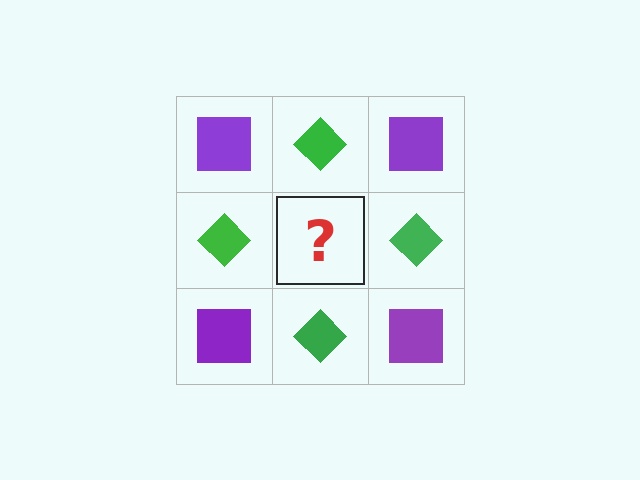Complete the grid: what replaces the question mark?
The question mark should be replaced with a purple square.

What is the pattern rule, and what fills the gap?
The rule is that it alternates purple square and green diamond in a checkerboard pattern. The gap should be filled with a purple square.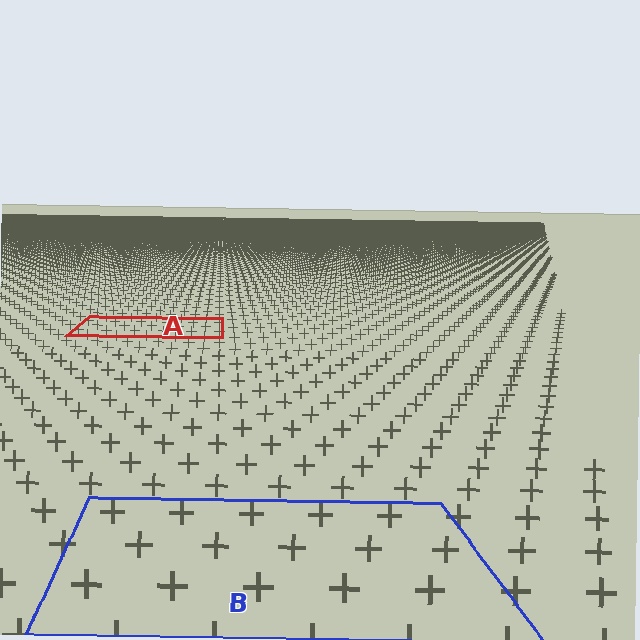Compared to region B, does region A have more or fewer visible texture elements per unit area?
Region A has more texture elements per unit area — they are packed more densely because it is farther away.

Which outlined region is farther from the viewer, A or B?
Region A is farther from the viewer — the texture elements inside it appear smaller and more densely packed.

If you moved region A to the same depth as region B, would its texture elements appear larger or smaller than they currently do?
They would appear larger. At a closer depth, the same texture elements are projected at a bigger on-screen size.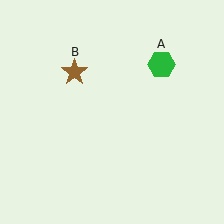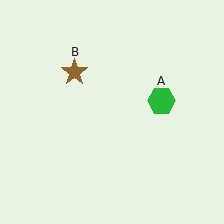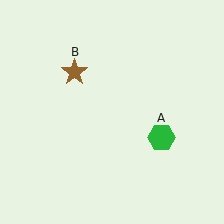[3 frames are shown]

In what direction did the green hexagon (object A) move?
The green hexagon (object A) moved down.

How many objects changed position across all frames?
1 object changed position: green hexagon (object A).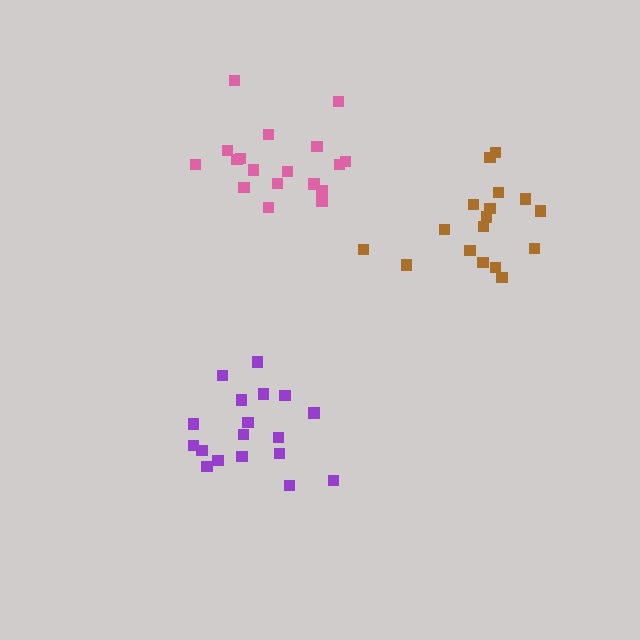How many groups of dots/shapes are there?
There are 3 groups.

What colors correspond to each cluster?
The clusters are colored: purple, brown, pink.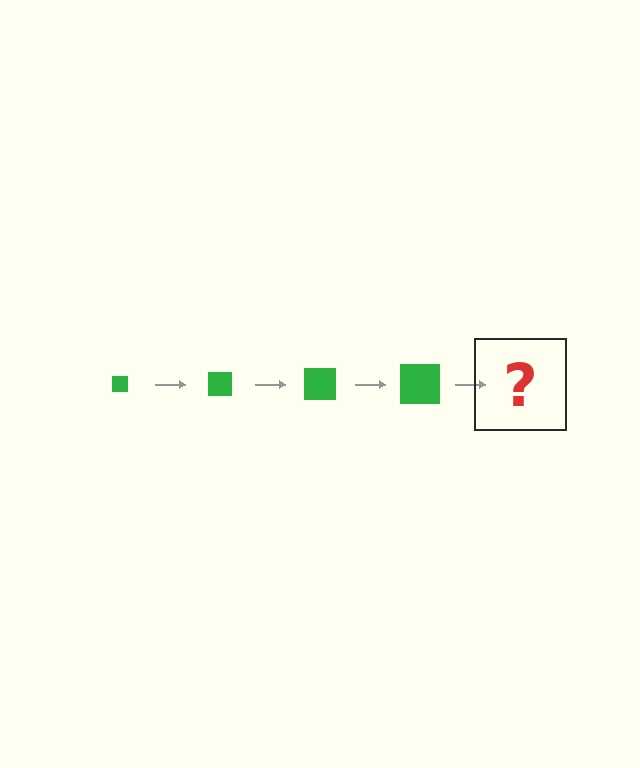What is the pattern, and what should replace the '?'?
The pattern is that the square gets progressively larger each step. The '?' should be a green square, larger than the previous one.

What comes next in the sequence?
The next element should be a green square, larger than the previous one.